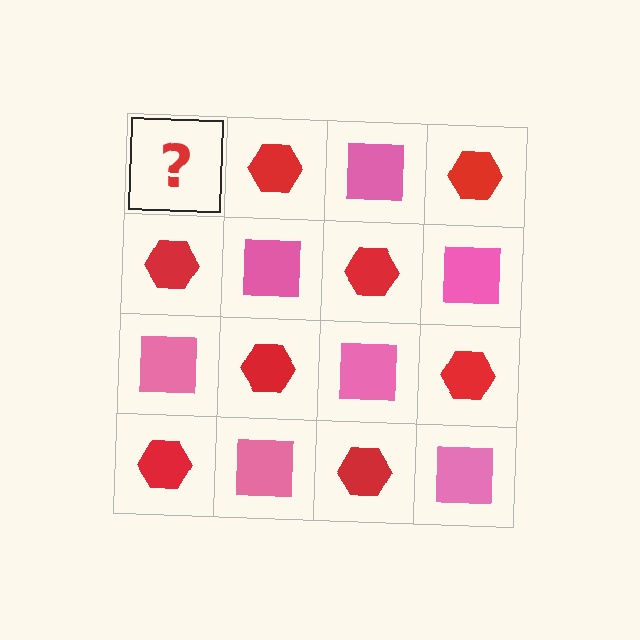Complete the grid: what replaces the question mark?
The question mark should be replaced with a pink square.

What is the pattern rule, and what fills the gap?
The rule is that it alternates pink square and red hexagon in a checkerboard pattern. The gap should be filled with a pink square.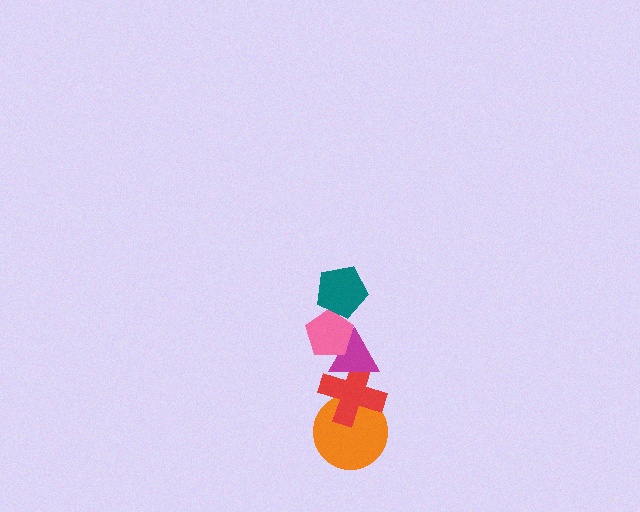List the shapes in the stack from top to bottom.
From top to bottom: the teal pentagon, the pink pentagon, the magenta triangle, the red cross, the orange circle.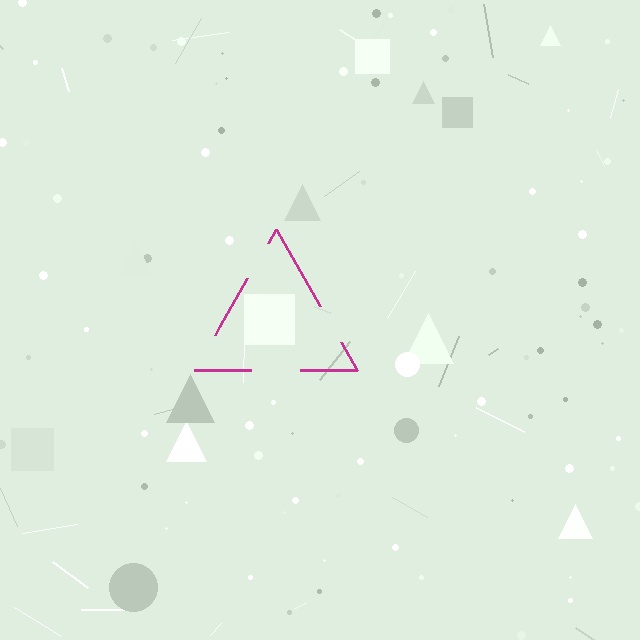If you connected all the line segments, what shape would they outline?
They would outline a triangle.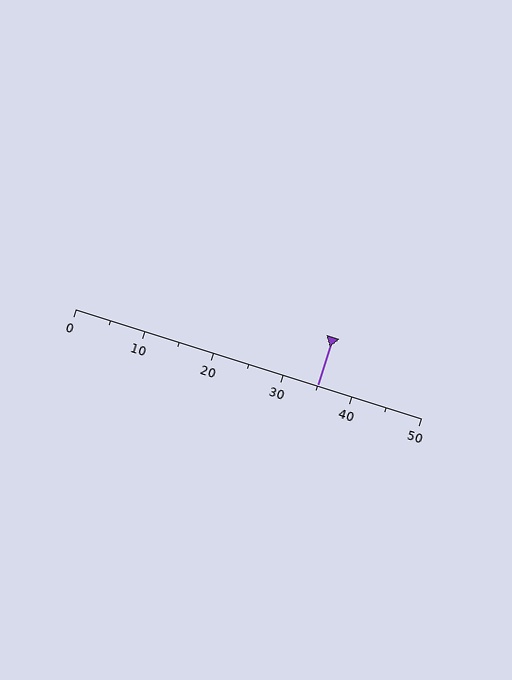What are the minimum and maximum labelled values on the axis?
The axis runs from 0 to 50.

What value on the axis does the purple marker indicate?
The marker indicates approximately 35.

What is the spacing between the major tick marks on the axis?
The major ticks are spaced 10 apart.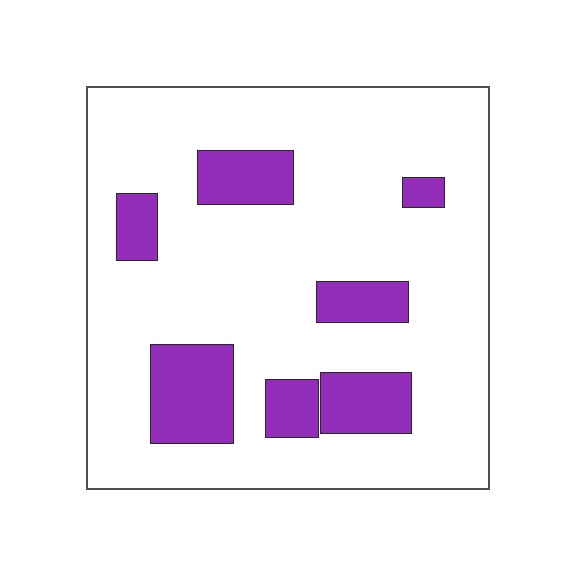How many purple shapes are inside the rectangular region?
7.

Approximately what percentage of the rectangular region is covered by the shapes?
Approximately 20%.